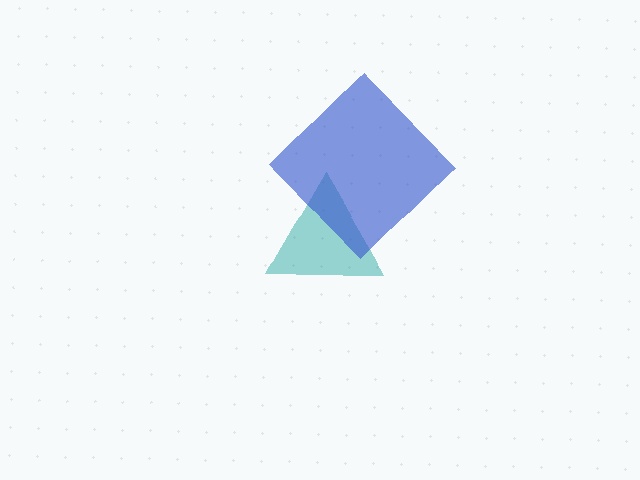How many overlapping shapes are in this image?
There are 2 overlapping shapes in the image.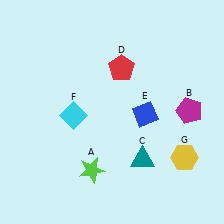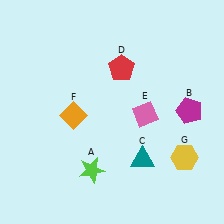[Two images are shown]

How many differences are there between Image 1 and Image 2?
There are 2 differences between the two images.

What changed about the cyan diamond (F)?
In Image 1, F is cyan. In Image 2, it changed to orange.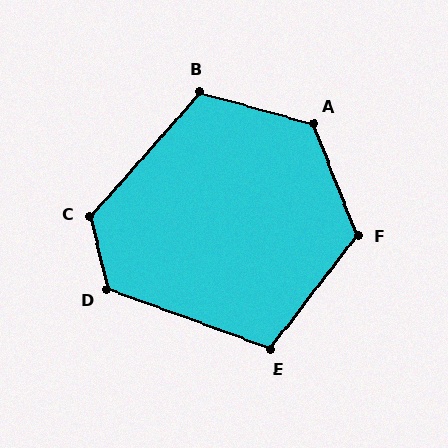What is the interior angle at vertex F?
Approximately 121 degrees (obtuse).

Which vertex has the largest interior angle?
A, at approximately 127 degrees.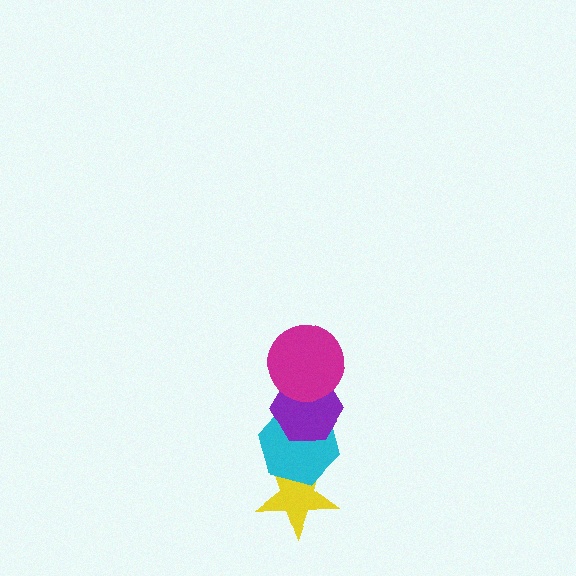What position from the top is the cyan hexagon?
The cyan hexagon is 3rd from the top.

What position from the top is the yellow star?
The yellow star is 4th from the top.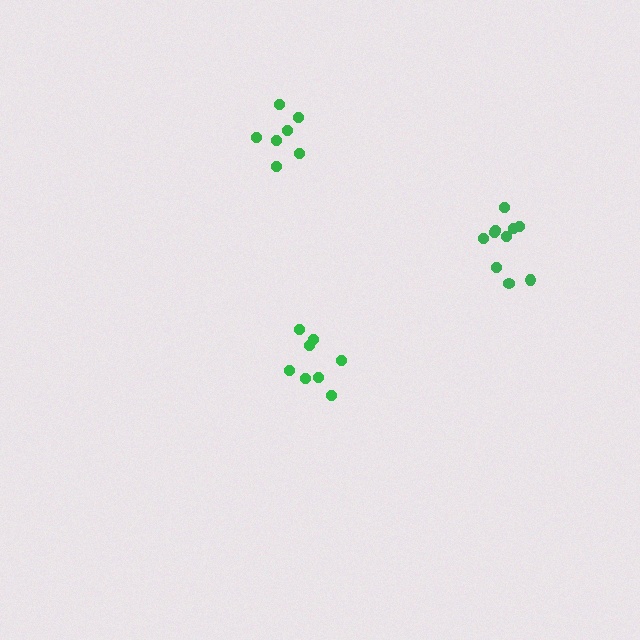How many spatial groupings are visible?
There are 3 spatial groupings.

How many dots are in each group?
Group 1: 8 dots, Group 2: 10 dots, Group 3: 7 dots (25 total).